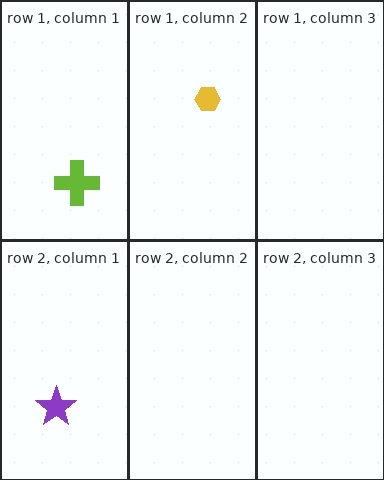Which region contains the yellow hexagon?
The row 1, column 2 region.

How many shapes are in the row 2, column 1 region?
1.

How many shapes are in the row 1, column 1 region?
1.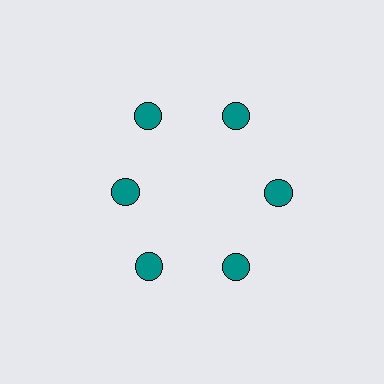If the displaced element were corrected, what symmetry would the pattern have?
It would have 6-fold rotational symmetry — the pattern would map onto itself every 60 degrees.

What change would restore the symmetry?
The symmetry would be restored by moving it outward, back onto the ring so that all 6 circles sit at equal angles and equal distance from the center.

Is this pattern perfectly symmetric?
No. The 6 teal circles are arranged in a ring, but one element near the 9 o'clock position is pulled inward toward the center, breaking the 6-fold rotational symmetry.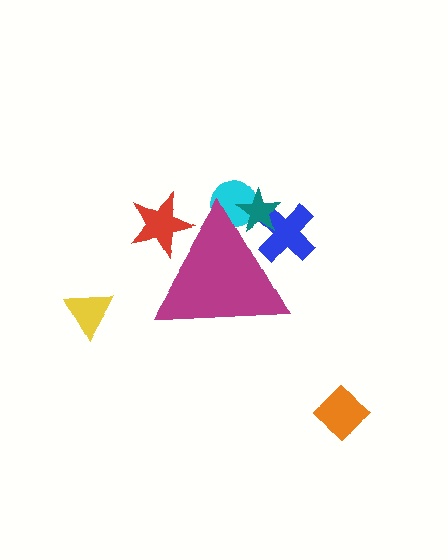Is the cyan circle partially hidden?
Yes, the cyan circle is partially hidden behind the magenta triangle.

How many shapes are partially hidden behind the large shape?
4 shapes are partially hidden.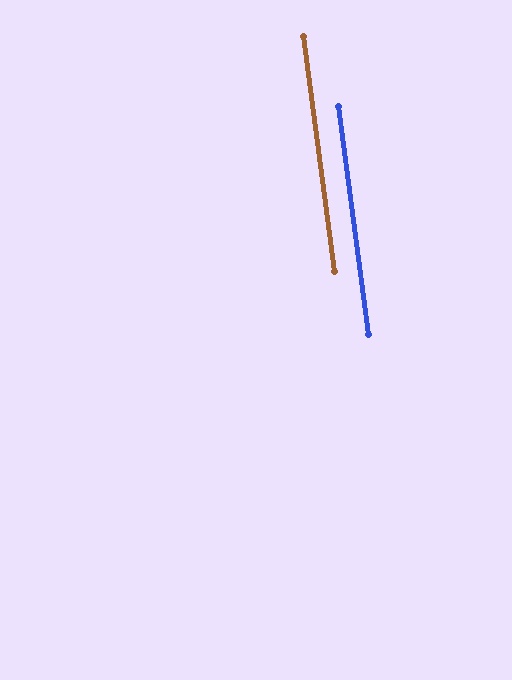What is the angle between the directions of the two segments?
Approximately 0 degrees.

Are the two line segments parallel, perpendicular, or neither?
Parallel — their directions differ by only 0.2°.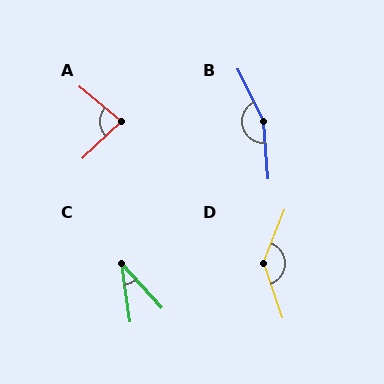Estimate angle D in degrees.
Approximately 139 degrees.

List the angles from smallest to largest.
C (34°), A (83°), D (139°), B (159°).